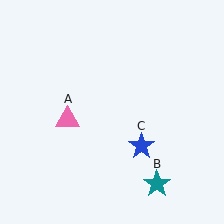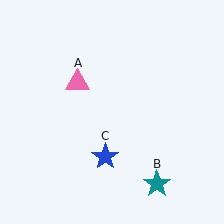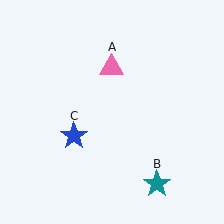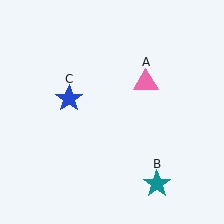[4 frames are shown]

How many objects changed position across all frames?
2 objects changed position: pink triangle (object A), blue star (object C).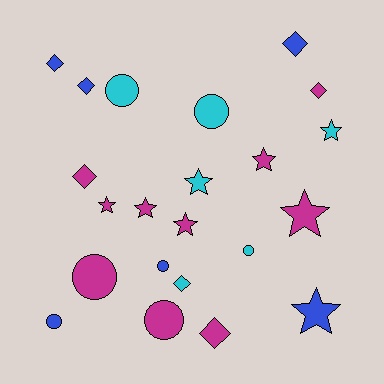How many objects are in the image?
There are 22 objects.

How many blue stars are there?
There is 1 blue star.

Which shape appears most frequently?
Star, with 8 objects.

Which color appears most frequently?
Magenta, with 10 objects.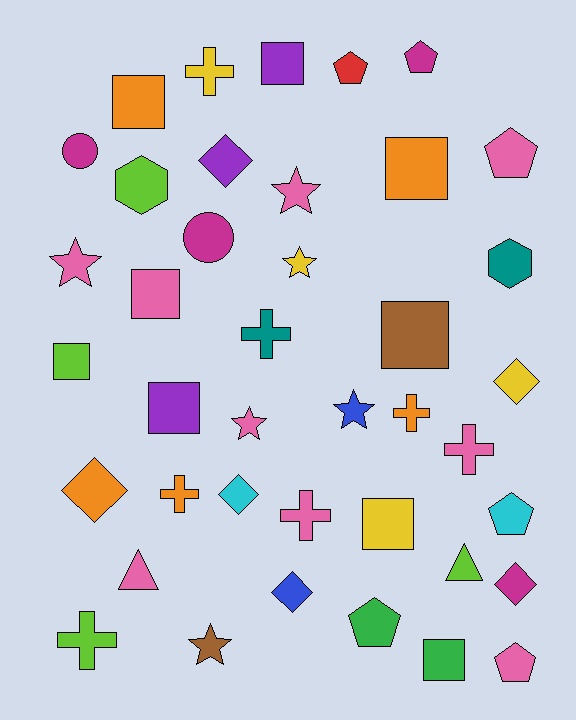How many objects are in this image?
There are 40 objects.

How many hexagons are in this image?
There are 2 hexagons.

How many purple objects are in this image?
There are 3 purple objects.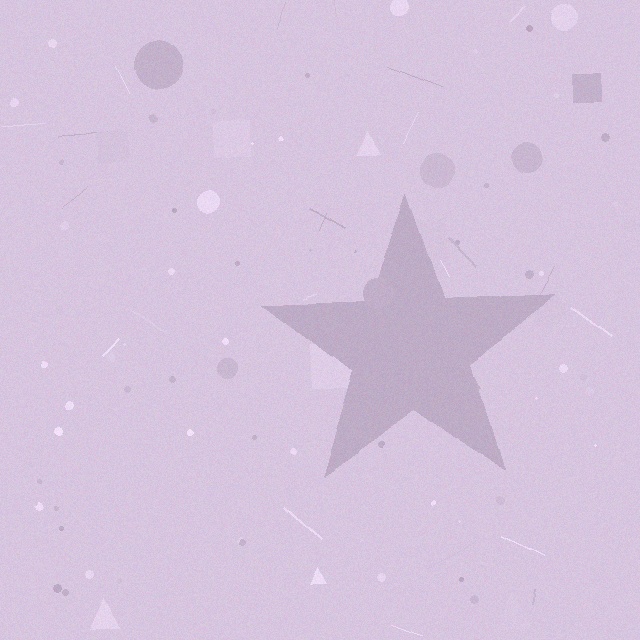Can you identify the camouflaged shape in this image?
The camouflaged shape is a star.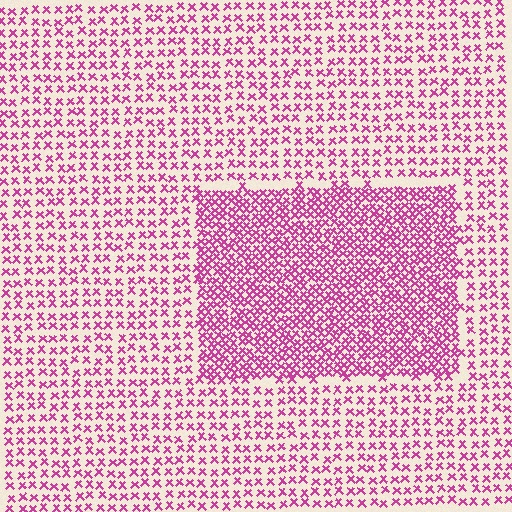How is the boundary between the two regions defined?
The boundary is defined by a change in element density (approximately 2.1x ratio). All elements are the same color, size, and shape.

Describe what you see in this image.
The image contains small magenta elements arranged at two different densities. A rectangle-shaped region is visible where the elements are more densely packed than the surrounding area.